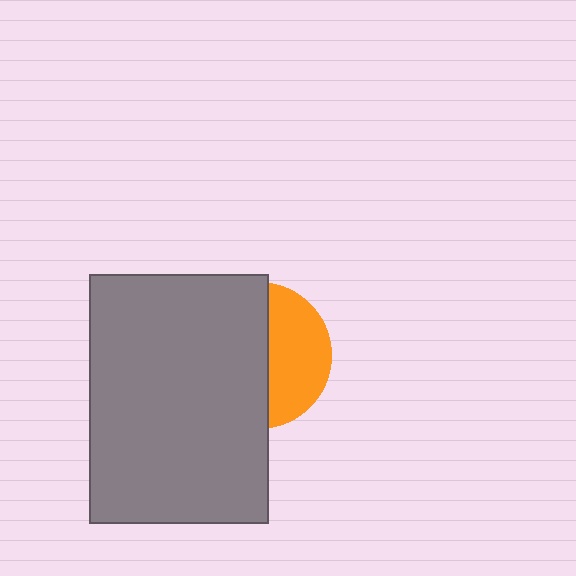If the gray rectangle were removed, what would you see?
You would see the complete orange circle.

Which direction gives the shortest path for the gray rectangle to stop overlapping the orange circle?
Moving left gives the shortest separation.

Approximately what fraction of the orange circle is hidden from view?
Roughly 60% of the orange circle is hidden behind the gray rectangle.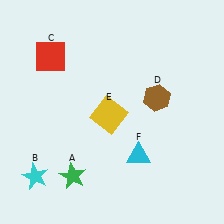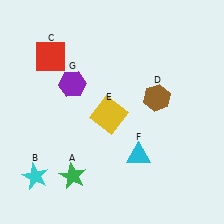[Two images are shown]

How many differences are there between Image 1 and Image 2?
There is 1 difference between the two images.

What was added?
A purple hexagon (G) was added in Image 2.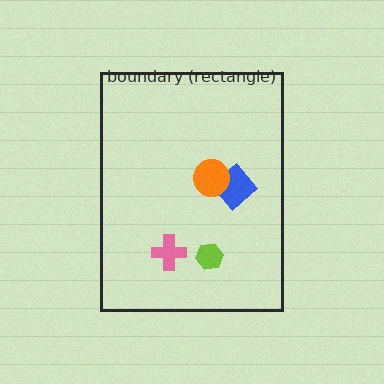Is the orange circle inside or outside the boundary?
Inside.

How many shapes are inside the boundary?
4 inside, 0 outside.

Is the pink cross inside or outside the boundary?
Inside.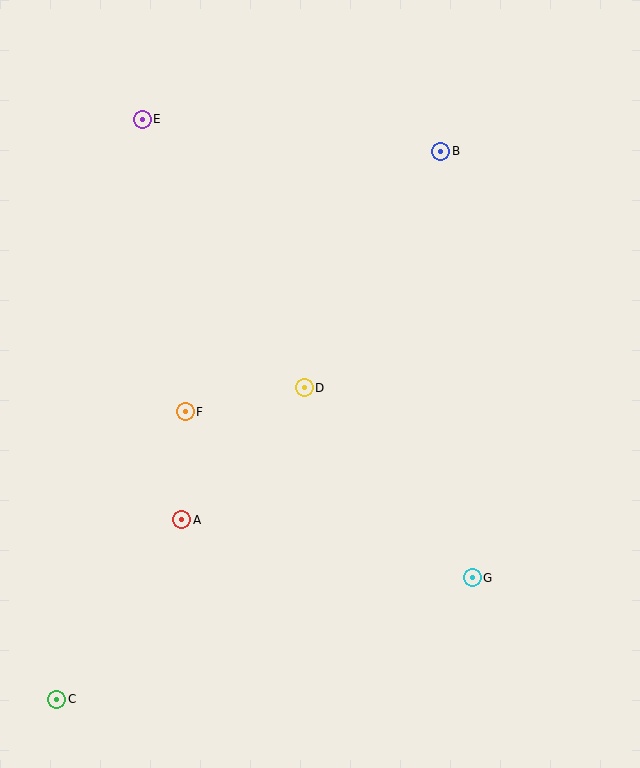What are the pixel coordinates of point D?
Point D is at (304, 388).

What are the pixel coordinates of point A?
Point A is at (182, 520).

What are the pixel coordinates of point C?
Point C is at (57, 699).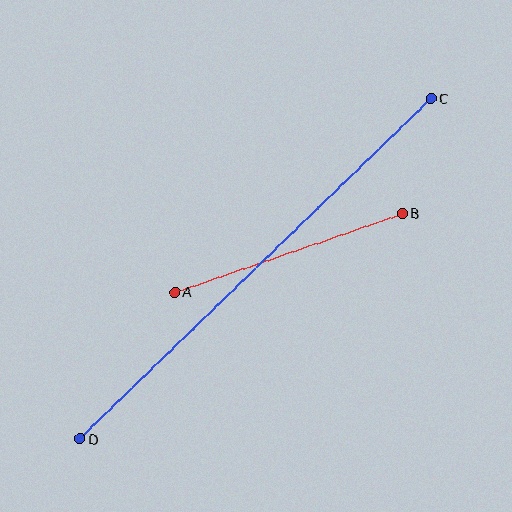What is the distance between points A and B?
The distance is approximately 241 pixels.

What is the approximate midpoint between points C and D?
The midpoint is at approximately (256, 268) pixels.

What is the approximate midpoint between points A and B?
The midpoint is at approximately (288, 253) pixels.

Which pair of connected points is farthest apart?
Points C and D are farthest apart.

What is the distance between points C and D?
The distance is approximately 489 pixels.